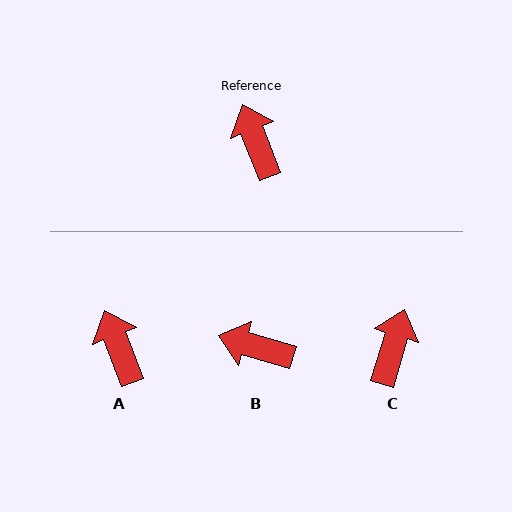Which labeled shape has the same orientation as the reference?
A.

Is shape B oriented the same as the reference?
No, it is off by about 52 degrees.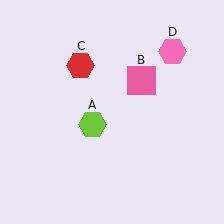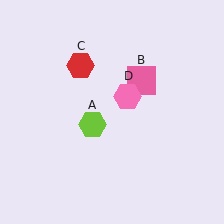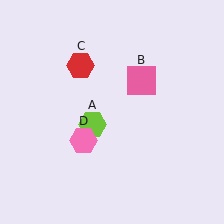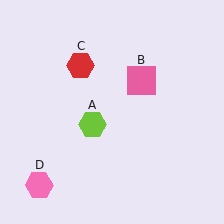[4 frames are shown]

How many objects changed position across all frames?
1 object changed position: pink hexagon (object D).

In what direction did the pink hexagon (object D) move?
The pink hexagon (object D) moved down and to the left.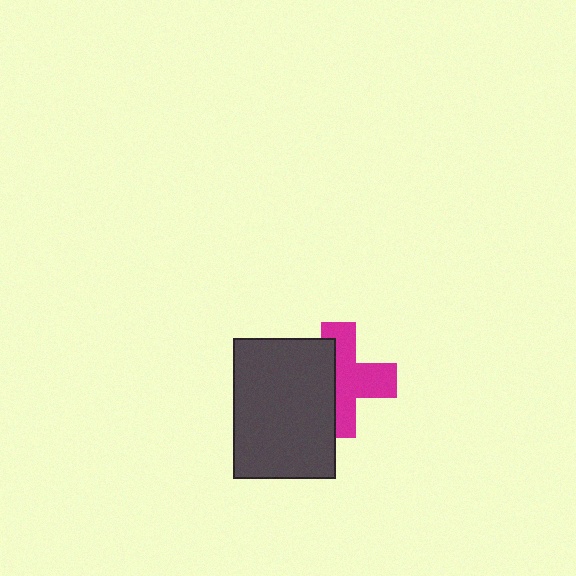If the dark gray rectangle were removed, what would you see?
You would see the complete magenta cross.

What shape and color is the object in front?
The object in front is a dark gray rectangle.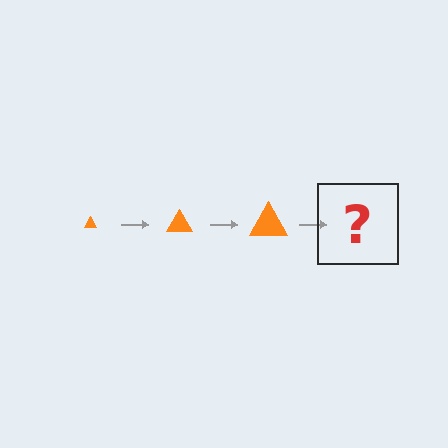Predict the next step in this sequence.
The next step is an orange triangle, larger than the previous one.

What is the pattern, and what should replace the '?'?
The pattern is that the triangle gets progressively larger each step. The '?' should be an orange triangle, larger than the previous one.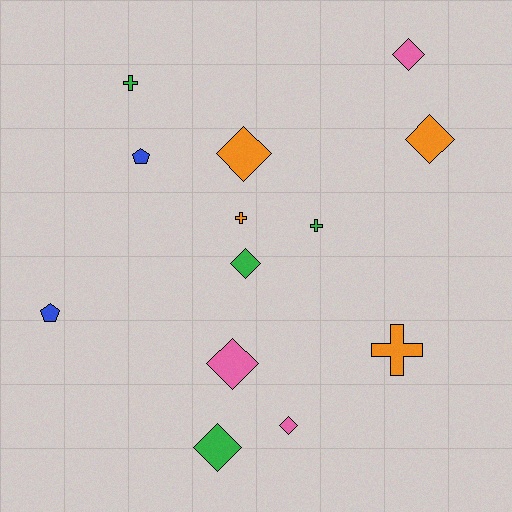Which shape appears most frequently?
Diamond, with 7 objects.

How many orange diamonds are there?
There are 2 orange diamonds.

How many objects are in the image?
There are 13 objects.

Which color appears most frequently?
Orange, with 4 objects.